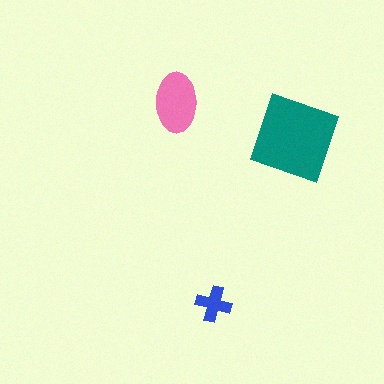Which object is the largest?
The teal diamond.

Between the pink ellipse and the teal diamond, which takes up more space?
The teal diamond.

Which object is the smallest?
The blue cross.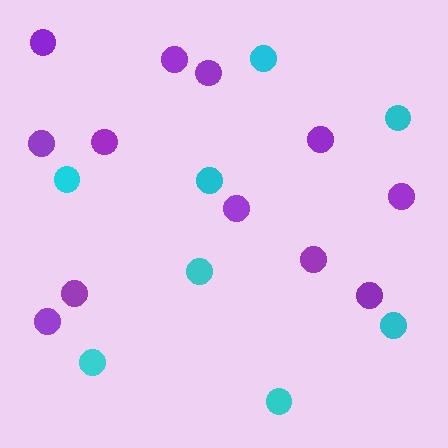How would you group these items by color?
There are 2 groups: one group of cyan circles (8) and one group of purple circles (12).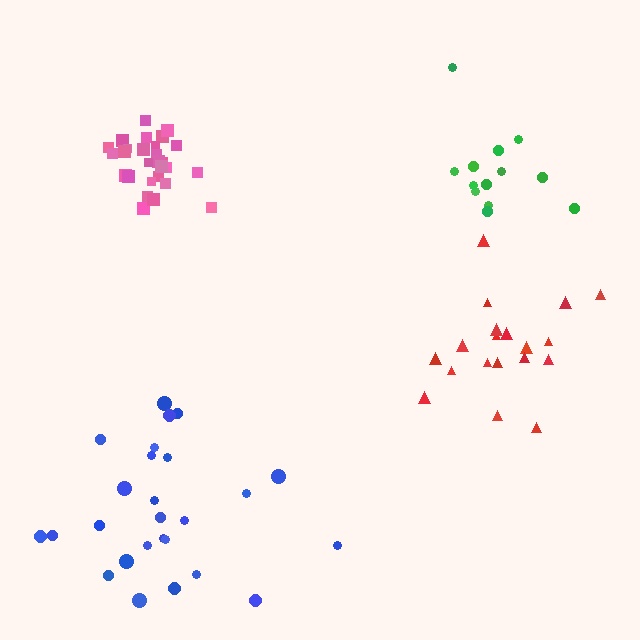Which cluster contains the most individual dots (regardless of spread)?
Pink (29).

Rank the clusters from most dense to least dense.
pink, green, red, blue.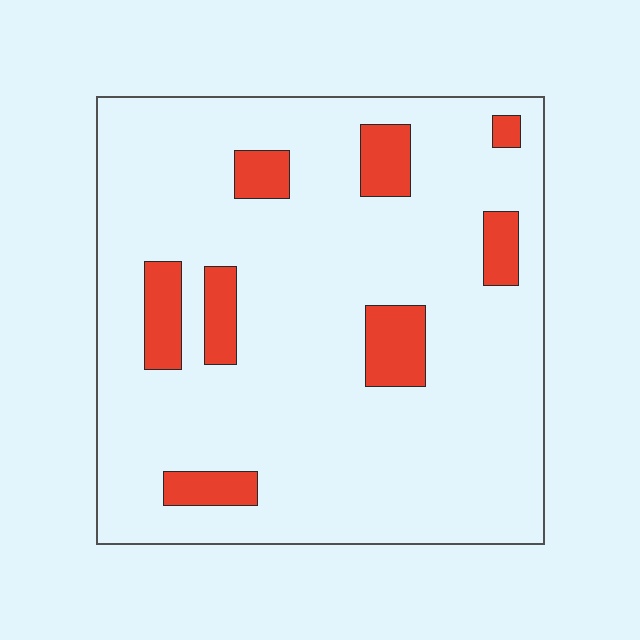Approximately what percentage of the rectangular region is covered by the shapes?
Approximately 15%.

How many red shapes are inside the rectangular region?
8.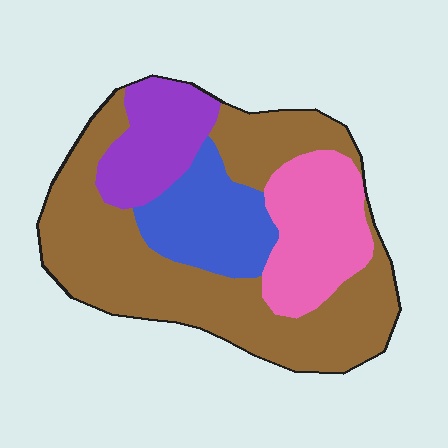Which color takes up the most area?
Brown, at roughly 50%.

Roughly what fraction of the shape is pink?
Pink covers 18% of the shape.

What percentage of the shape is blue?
Blue takes up about one sixth (1/6) of the shape.